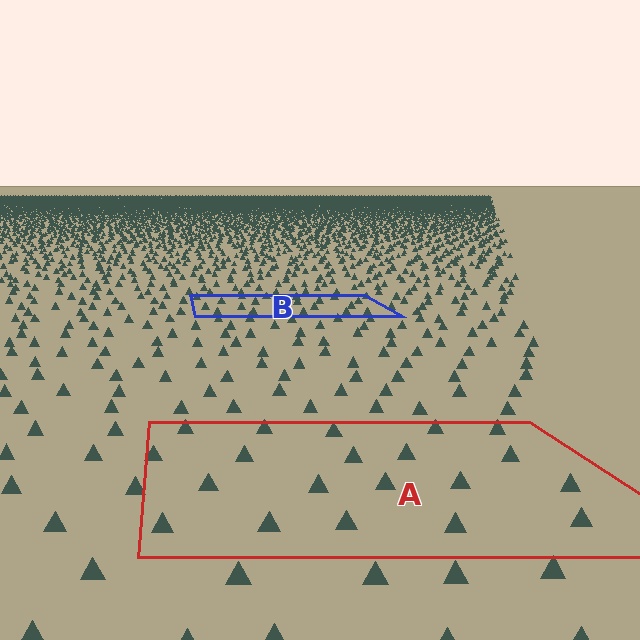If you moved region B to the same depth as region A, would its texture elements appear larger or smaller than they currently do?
They would appear larger. At a closer depth, the same texture elements are projected at a bigger on-screen size.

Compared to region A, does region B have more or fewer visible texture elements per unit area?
Region B has more texture elements per unit area — they are packed more densely because it is farther away.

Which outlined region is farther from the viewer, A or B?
Region B is farther from the viewer — the texture elements inside it appear smaller and more densely packed.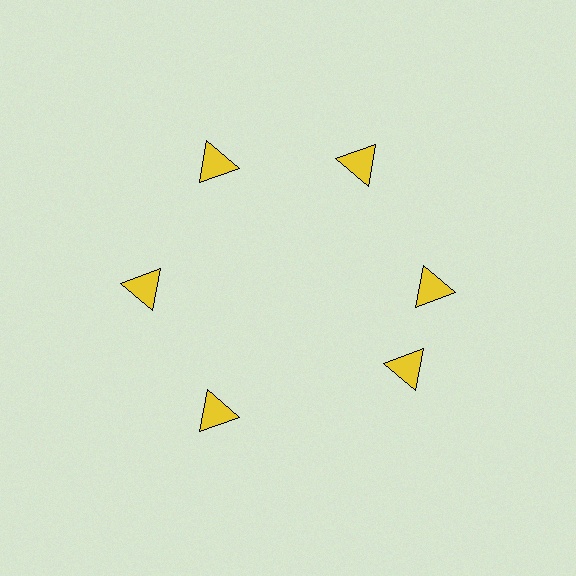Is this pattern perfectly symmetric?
No. The 6 yellow triangles are arranged in a ring, but one element near the 5 o'clock position is rotated out of alignment along the ring, breaking the 6-fold rotational symmetry.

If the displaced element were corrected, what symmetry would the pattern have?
It would have 6-fold rotational symmetry — the pattern would map onto itself every 60 degrees.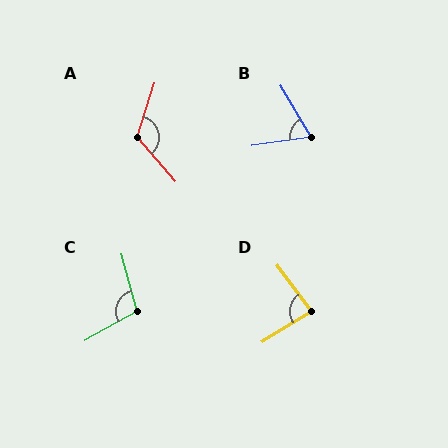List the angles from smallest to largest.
B (67°), D (85°), C (104°), A (122°).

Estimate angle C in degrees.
Approximately 104 degrees.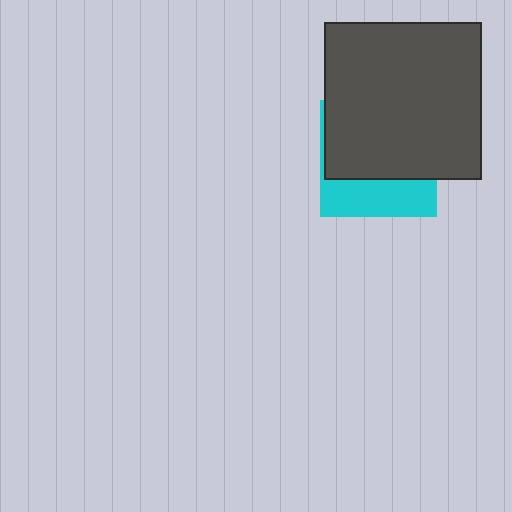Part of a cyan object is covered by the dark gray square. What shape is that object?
It is a square.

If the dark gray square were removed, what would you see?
You would see the complete cyan square.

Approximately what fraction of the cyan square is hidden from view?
Roughly 65% of the cyan square is hidden behind the dark gray square.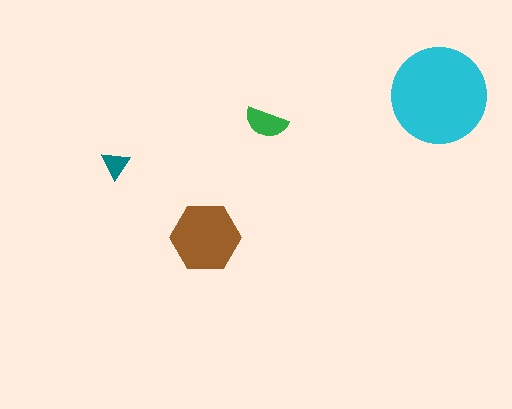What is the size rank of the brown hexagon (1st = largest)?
2nd.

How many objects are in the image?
There are 4 objects in the image.